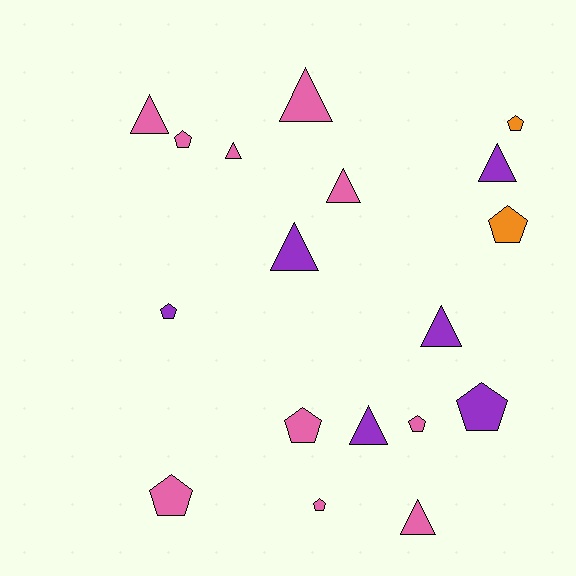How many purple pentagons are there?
There are 2 purple pentagons.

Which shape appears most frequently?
Triangle, with 9 objects.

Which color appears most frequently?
Pink, with 10 objects.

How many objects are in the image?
There are 18 objects.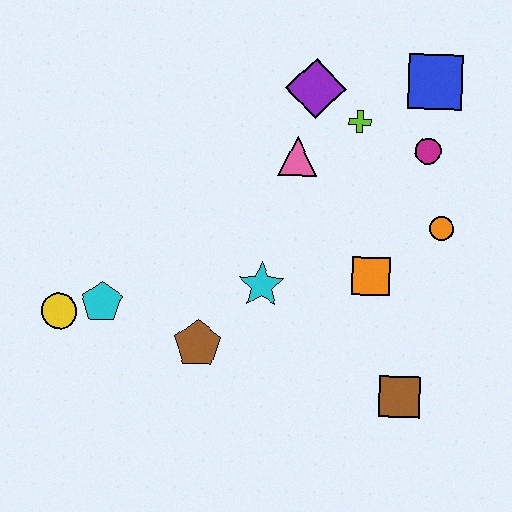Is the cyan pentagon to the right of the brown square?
No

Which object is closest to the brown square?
The orange square is closest to the brown square.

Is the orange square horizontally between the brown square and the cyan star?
Yes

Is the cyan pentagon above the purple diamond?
No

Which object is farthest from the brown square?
The yellow circle is farthest from the brown square.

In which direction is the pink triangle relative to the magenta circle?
The pink triangle is to the left of the magenta circle.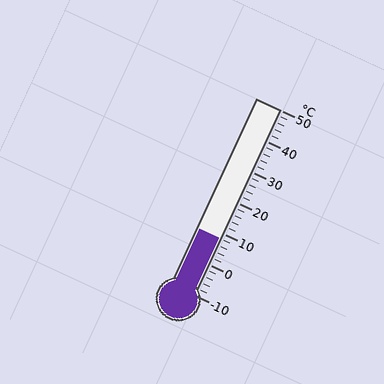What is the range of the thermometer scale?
The thermometer scale ranges from -10°C to 50°C.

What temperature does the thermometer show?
The thermometer shows approximately 8°C.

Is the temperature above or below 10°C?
The temperature is below 10°C.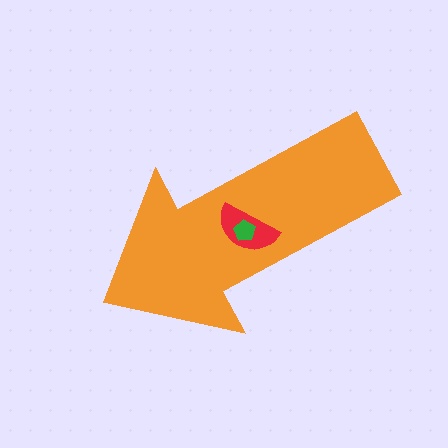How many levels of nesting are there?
3.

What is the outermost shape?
The orange arrow.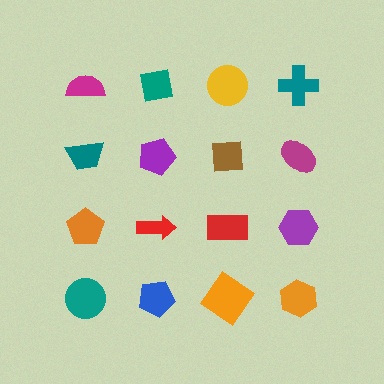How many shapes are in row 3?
4 shapes.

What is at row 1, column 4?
A teal cross.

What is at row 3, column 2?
A red arrow.